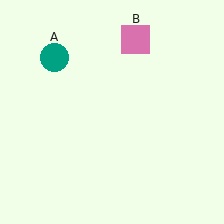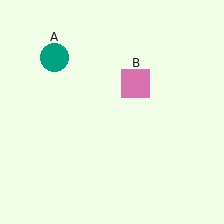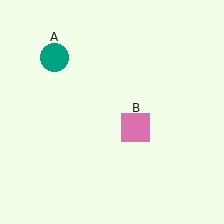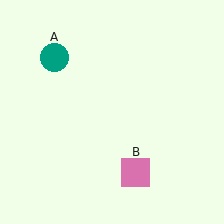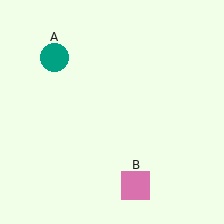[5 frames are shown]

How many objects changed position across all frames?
1 object changed position: pink square (object B).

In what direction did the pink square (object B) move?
The pink square (object B) moved down.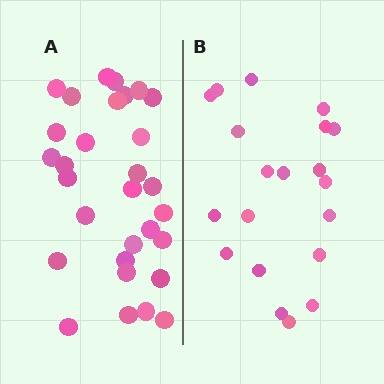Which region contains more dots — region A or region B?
Region A (the left region) has more dots.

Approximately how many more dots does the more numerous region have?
Region A has roughly 10 or so more dots than region B.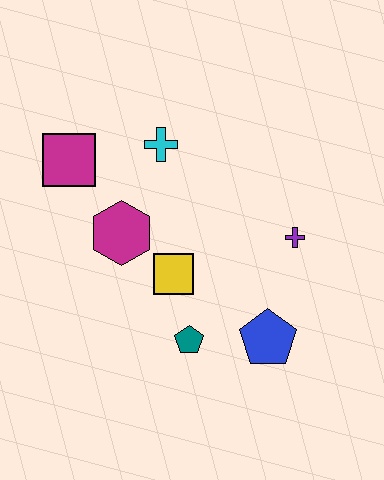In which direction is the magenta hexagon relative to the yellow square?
The magenta hexagon is to the left of the yellow square.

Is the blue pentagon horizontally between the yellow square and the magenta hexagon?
No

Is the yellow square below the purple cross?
Yes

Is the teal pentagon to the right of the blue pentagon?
No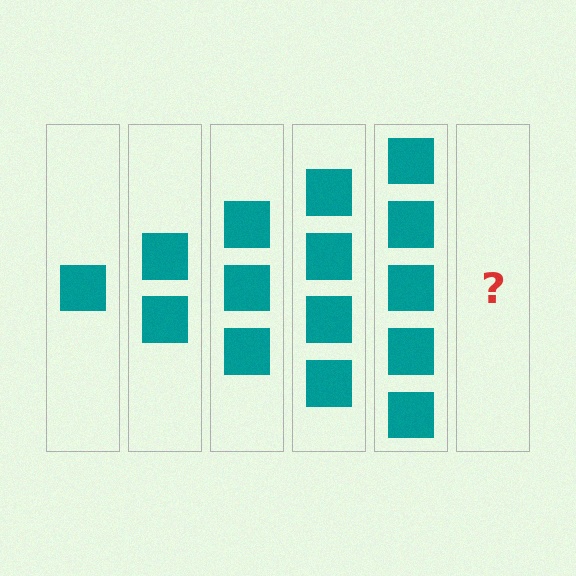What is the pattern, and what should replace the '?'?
The pattern is that each step adds one more square. The '?' should be 6 squares.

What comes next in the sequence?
The next element should be 6 squares.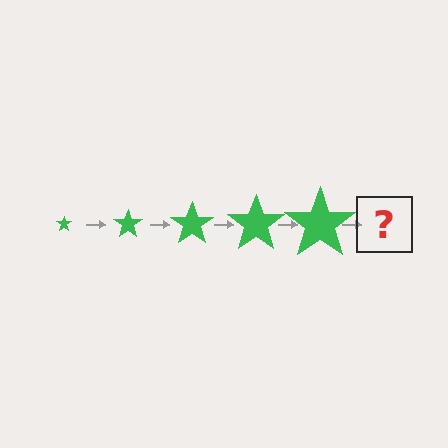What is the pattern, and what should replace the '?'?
The pattern is that the star gets progressively larger each step. The '?' should be a green star, larger than the previous one.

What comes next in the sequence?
The next element should be a green star, larger than the previous one.